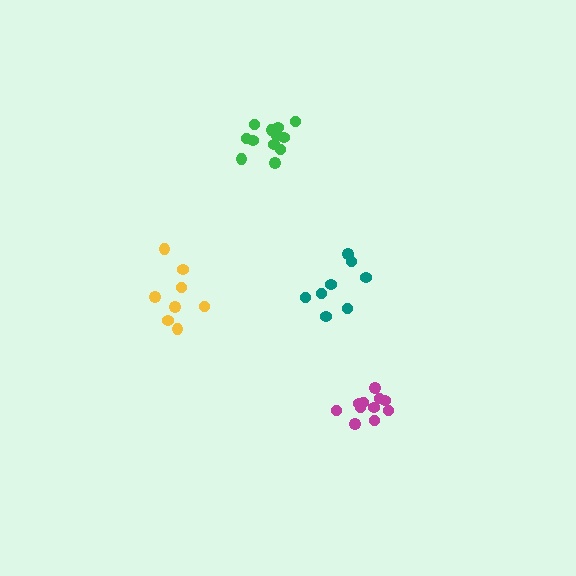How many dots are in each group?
Group 1: 8 dots, Group 2: 12 dots, Group 3: 11 dots, Group 4: 8 dots (39 total).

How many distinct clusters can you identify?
There are 4 distinct clusters.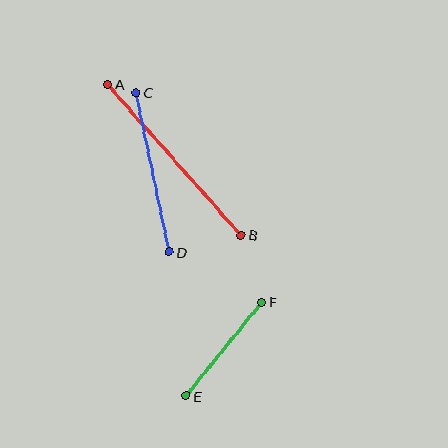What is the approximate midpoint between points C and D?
The midpoint is at approximately (153, 172) pixels.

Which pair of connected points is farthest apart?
Points A and B are farthest apart.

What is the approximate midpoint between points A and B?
The midpoint is at approximately (174, 160) pixels.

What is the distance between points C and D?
The distance is approximately 163 pixels.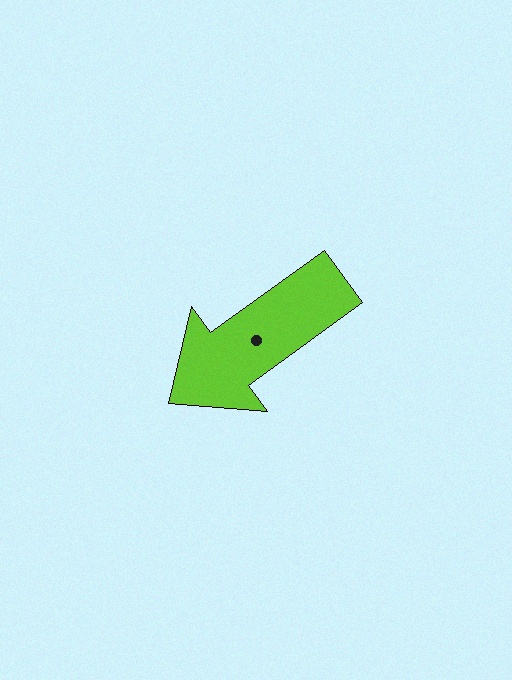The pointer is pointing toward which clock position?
Roughly 8 o'clock.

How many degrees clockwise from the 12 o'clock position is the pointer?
Approximately 234 degrees.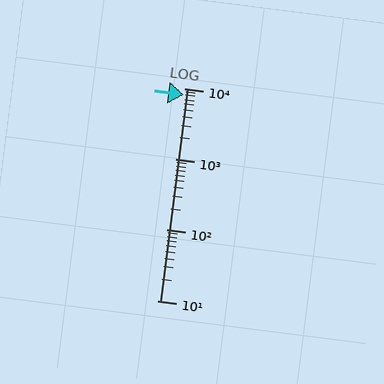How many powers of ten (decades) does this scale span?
The scale spans 3 decades, from 10 to 10000.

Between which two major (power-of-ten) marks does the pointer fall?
The pointer is between 1000 and 10000.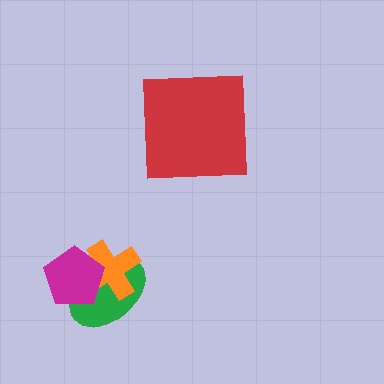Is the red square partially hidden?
No, no other shape covers it.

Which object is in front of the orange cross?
The magenta pentagon is in front of the orange cross.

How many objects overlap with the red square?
0 objects overlap with the red square.